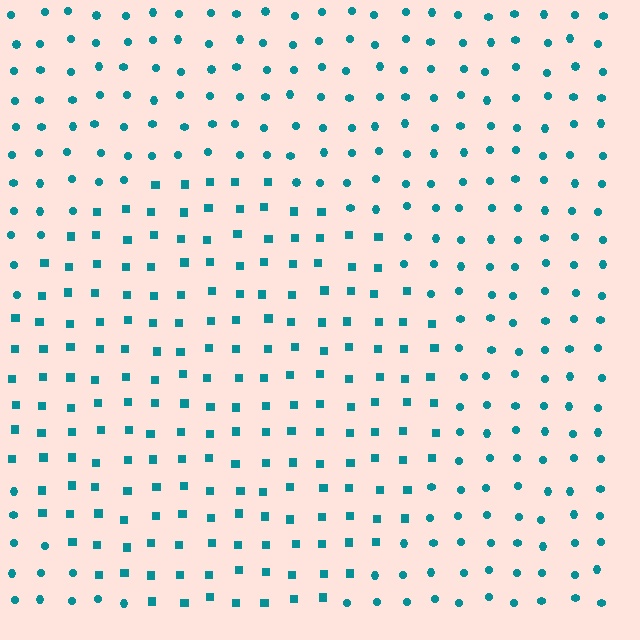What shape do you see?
I see a circle.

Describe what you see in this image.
The image is filled with small teal elements arranged in a uniform grid. A circle-shaped region contains squares, while the surrounding area contains circles. The boundary is defined purely by the change in element shape.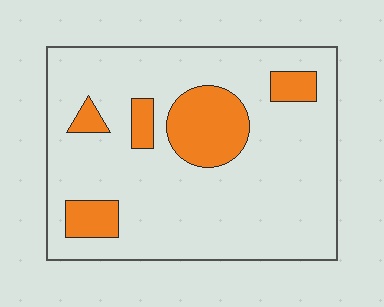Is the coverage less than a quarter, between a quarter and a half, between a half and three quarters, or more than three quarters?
Less than a quarter.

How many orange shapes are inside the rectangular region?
5.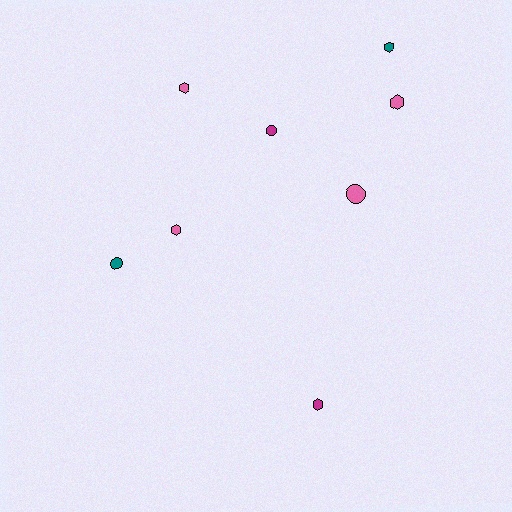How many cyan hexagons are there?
There are no cyan hexagons.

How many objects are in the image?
There are 8 objects.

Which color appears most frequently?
Pink, with 4 objects.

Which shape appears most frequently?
Hexagon, with 5 objects.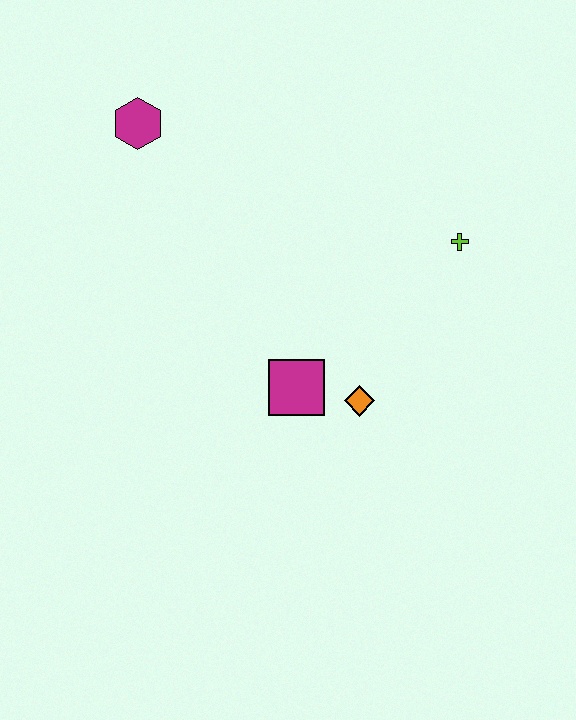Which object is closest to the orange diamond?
The magenta square is closest to the orange diamond.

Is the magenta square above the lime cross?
No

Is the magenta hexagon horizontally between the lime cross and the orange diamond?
No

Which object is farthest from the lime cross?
The magenta hexagon is farthest from the lime cross.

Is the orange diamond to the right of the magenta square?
Yes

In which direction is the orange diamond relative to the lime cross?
The orange diamond is below the lime cross.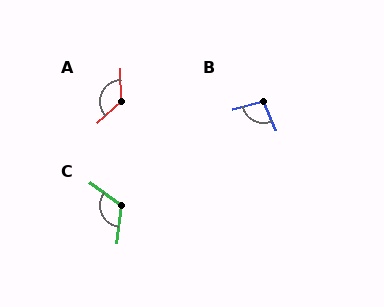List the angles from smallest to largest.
B (100°), C (119°), A (131°).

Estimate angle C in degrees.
Approximately 119 degrees.